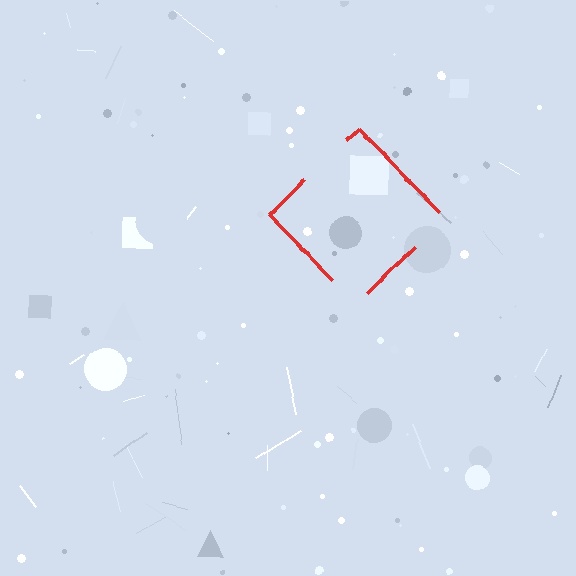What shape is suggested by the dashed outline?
The dashed outline suggests a diamond.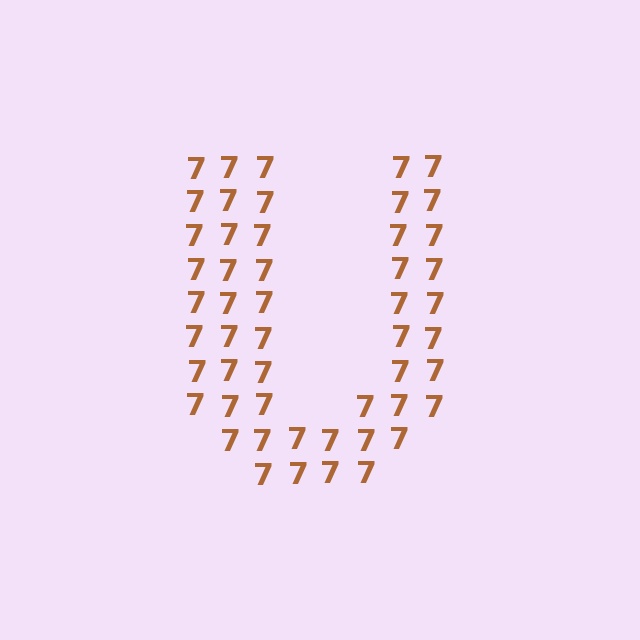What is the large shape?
The large shape is the letter U.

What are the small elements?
The small elements are digit 7's.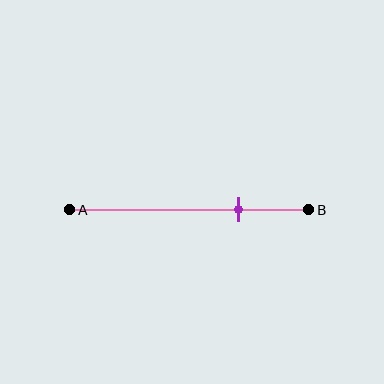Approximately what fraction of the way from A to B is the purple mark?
The purple mark is approximately 70% of the way from A to B.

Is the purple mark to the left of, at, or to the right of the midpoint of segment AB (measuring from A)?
The purple mark is to the right of the midpoint of segment AB.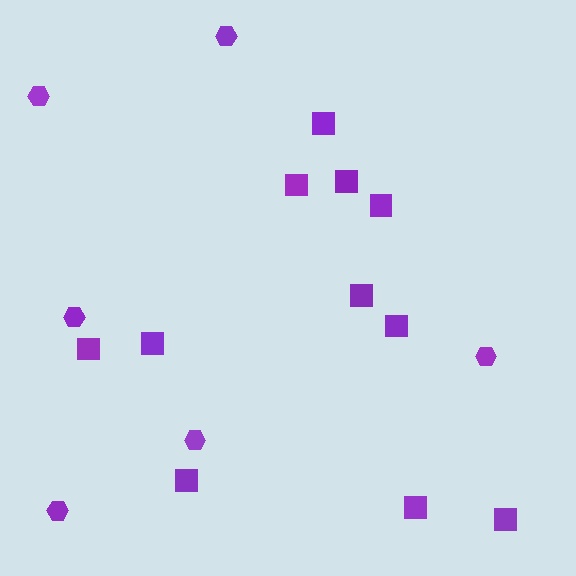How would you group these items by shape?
There are 2 groups: one group of hexagons (6) and one group of squares (11).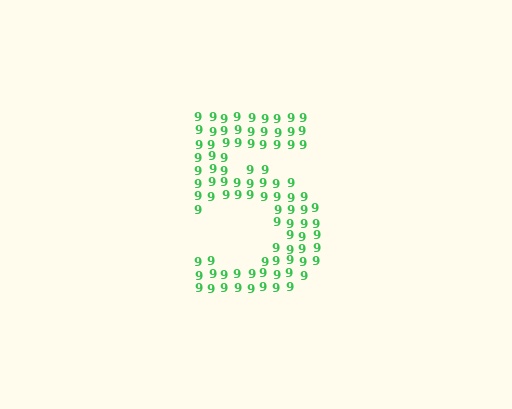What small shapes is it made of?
It is made of small digit 9's.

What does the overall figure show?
The overall figure shows the digit 5.